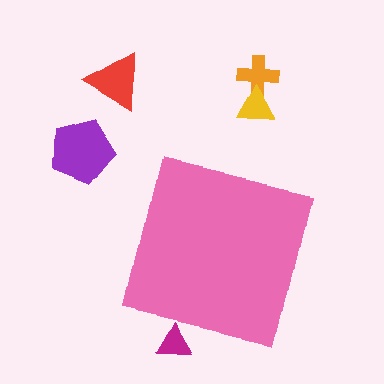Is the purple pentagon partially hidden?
No, the purple pentagon is fully visible.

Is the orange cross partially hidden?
No, the orange cross is fully visible.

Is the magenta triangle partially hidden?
Yes, the magenta triangle is partially hidden behind the pink square.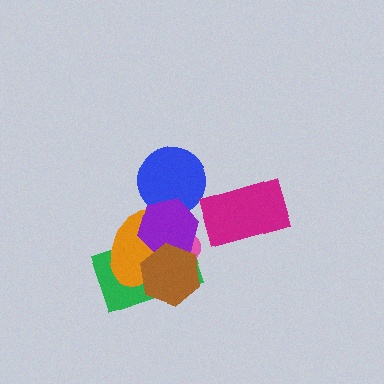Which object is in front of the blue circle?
The purple hexagon is in front of the blue circle.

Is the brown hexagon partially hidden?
No, no other shape covers it.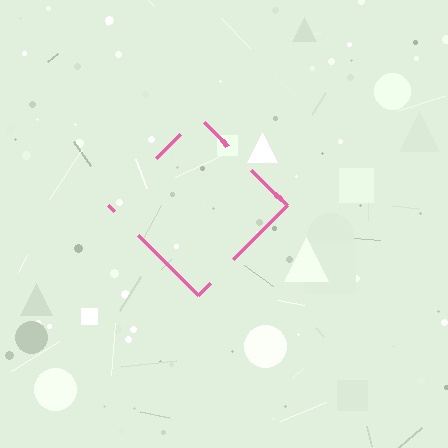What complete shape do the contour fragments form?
The contour fragments form a diamond.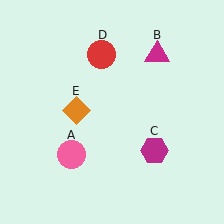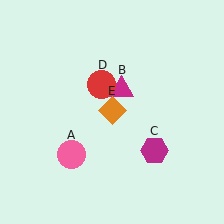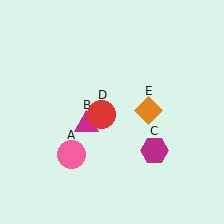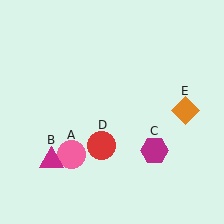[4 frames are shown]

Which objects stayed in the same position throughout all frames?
Pink circle (object A) and magenta hexagon (object C) remained stationary.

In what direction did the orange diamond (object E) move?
The orange diamond (object E) moved right.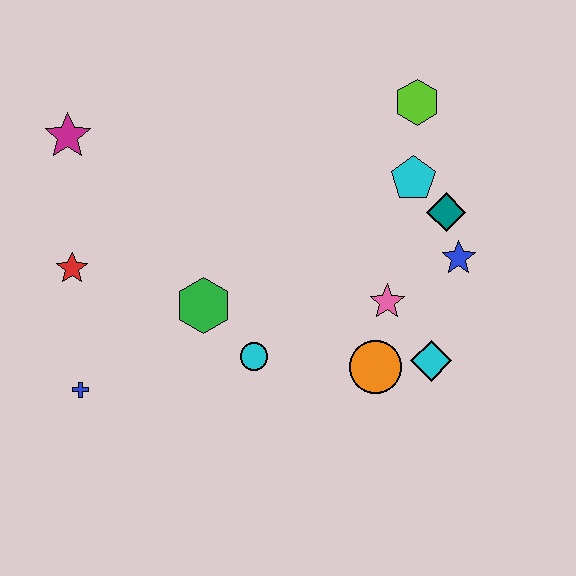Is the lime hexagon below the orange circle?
No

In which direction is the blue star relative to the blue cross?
The blue star is to the right of the blue cross.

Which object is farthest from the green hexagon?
The lime hexagon is farthest from the green hexagon.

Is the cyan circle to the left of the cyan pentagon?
Yes